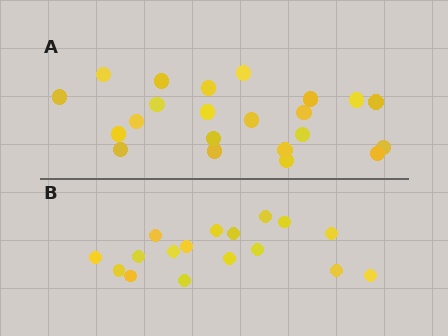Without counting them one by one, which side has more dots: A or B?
Region A (the top region) has more dots.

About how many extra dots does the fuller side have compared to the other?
Region A has about 5 more dots than region B.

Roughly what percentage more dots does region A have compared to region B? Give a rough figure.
About 30% more.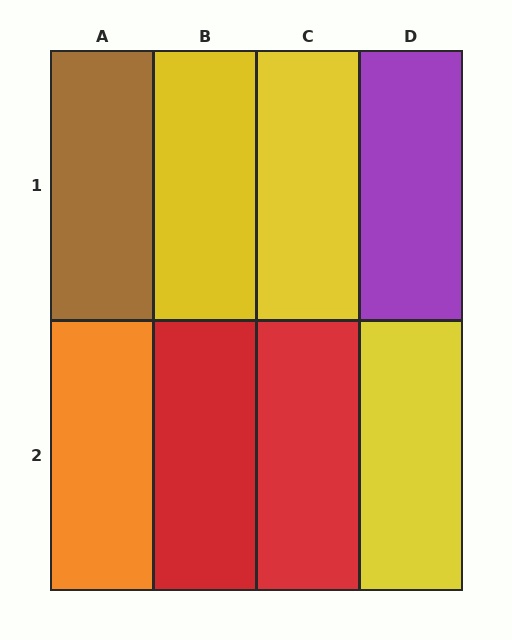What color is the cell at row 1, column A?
Brown.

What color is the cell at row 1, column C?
Yellow.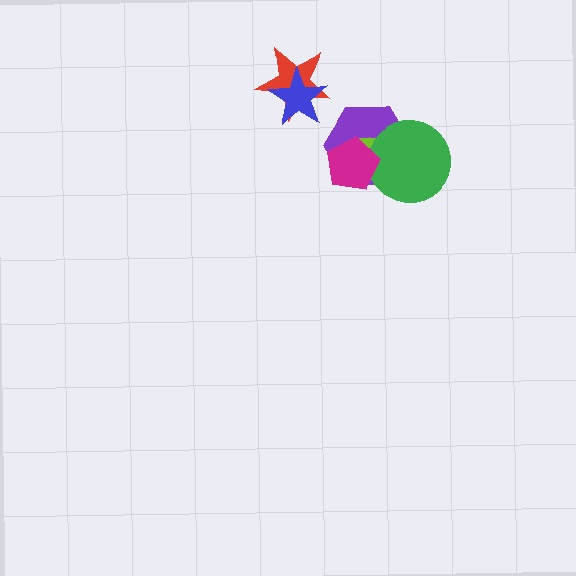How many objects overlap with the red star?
1 object overlaps with the red star.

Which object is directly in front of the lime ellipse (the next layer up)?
The green circle is directly in front of the lime ellipse.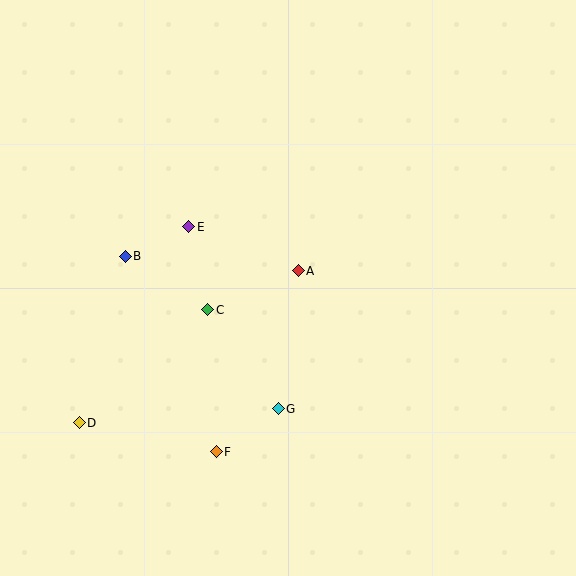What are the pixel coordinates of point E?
Point E is at (189, 227).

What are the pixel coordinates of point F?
Point F is at (216, 452).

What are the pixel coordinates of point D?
Point D is at (79, 423).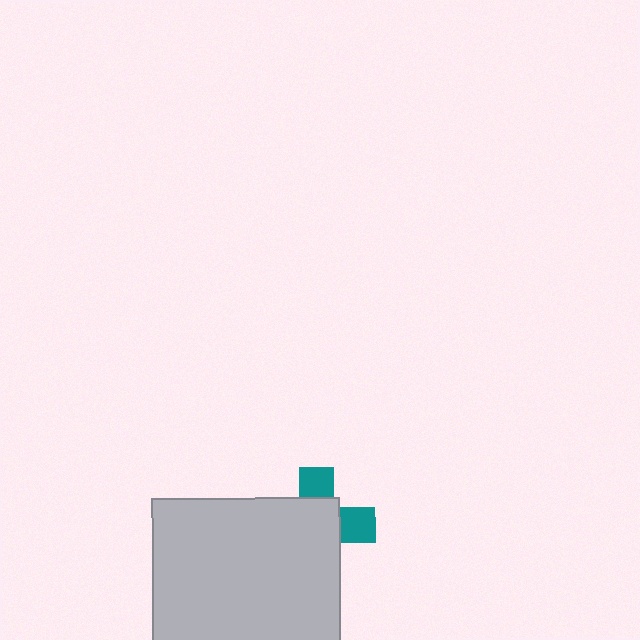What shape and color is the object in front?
The object in front is a light gray square.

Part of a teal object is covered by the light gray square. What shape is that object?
It is a cross.